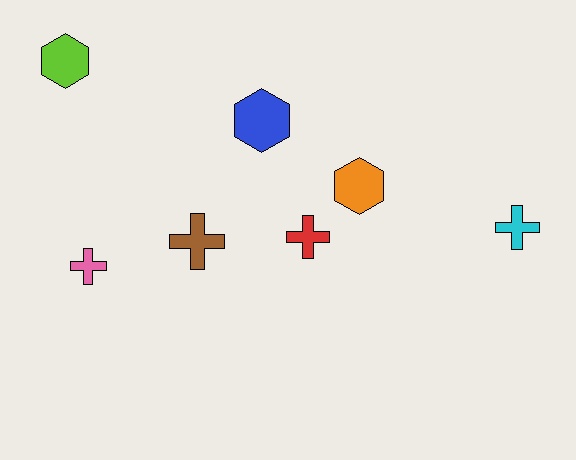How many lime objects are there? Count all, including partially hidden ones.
There is 1 lime object.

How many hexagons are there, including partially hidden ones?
There are 3 hexagons.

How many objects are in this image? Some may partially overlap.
There are 7 objects.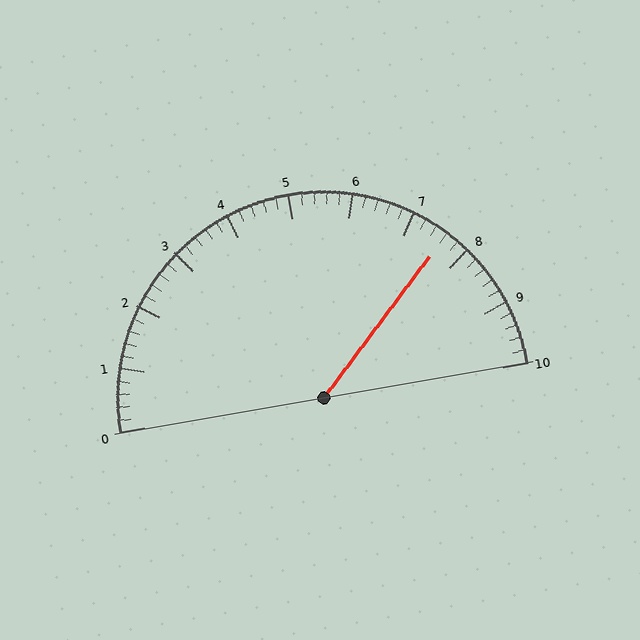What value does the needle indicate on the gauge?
The needle indicates approximately 7.6.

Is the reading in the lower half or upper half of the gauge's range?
The reading is in the upper half of the range (0 to 10).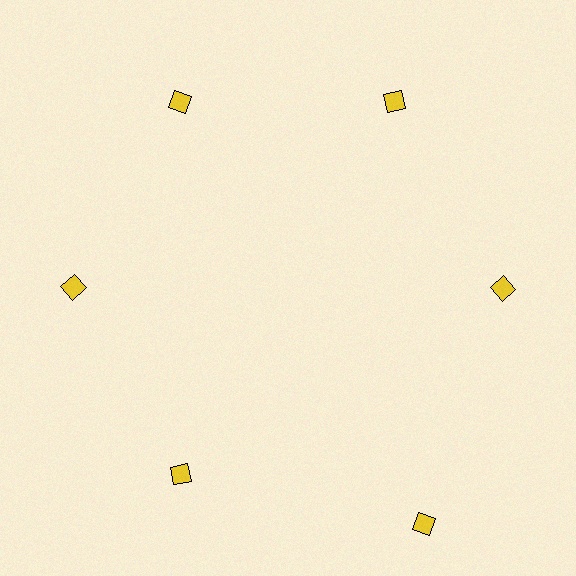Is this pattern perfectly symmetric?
No. The 6 yellow diamonds are arranged in a ring, but one element near the 5 o'clock position is pushed outward from the center, breaking the 6-fold rotational symmetry.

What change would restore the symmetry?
The symmetry would be restored by moving it inward, back onto the ring so that all 6 diamonds sit at equal angles and equal distance from the center.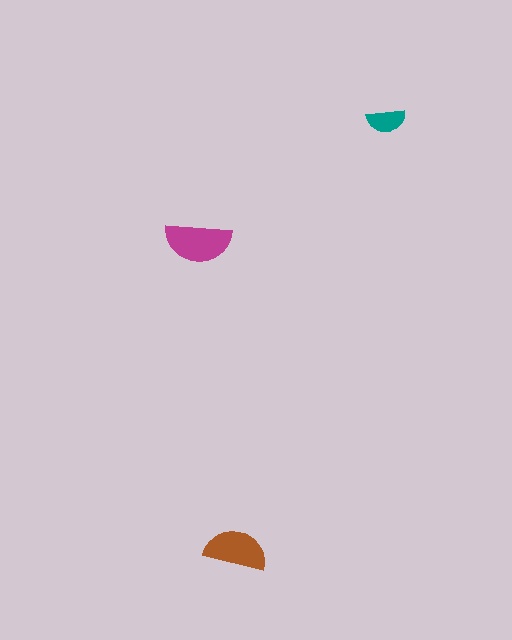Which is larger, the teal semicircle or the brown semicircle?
The brown one.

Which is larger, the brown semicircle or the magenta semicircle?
The magenta one.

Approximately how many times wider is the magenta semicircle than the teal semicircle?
About 1.5 times wider.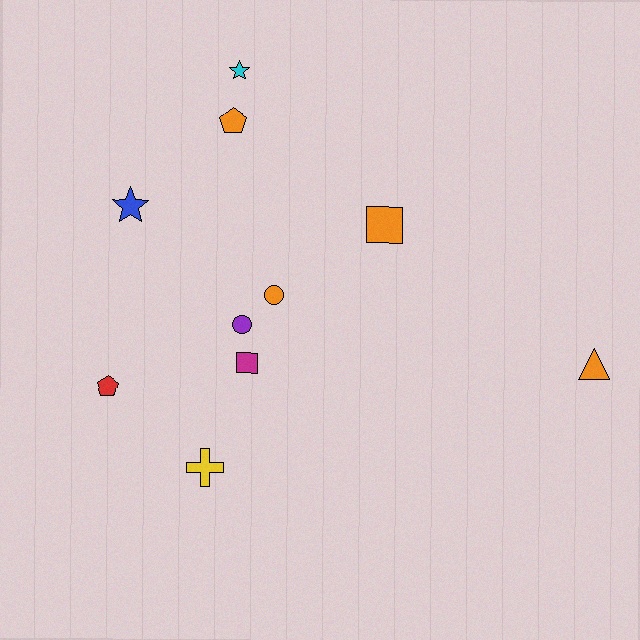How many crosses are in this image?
There is 1 cross.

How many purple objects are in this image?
There is 1 purple object.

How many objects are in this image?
There are 10 objects.